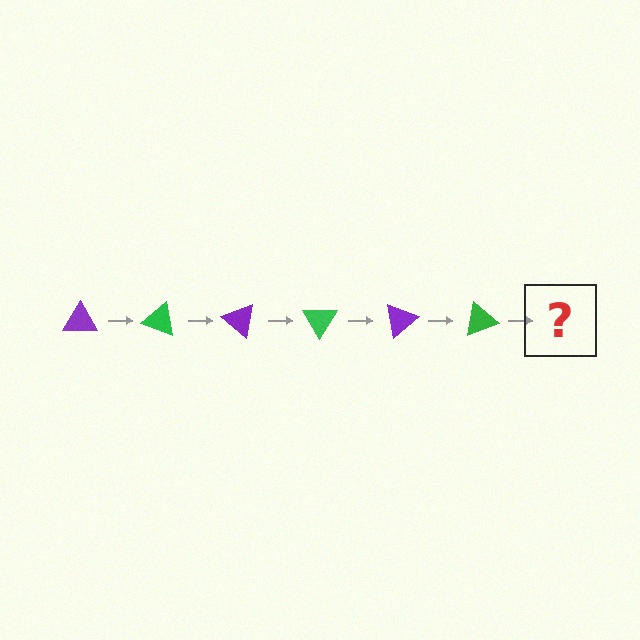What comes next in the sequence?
The next element should be a purple triangle, rotated 120 degrees from the start.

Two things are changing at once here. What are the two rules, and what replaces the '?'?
The two rules are that it rotates 20 degrees each step and the color cycles through purple and green. The '?' should be a purple triangle, rotated 120 degrees from the start.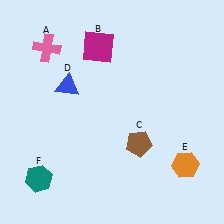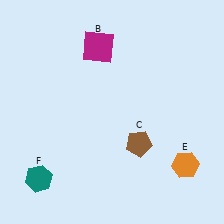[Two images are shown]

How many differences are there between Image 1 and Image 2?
There are 2 differences between the two images.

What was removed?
The blue triangle (D), the pink cross (A) were removed in Image 2.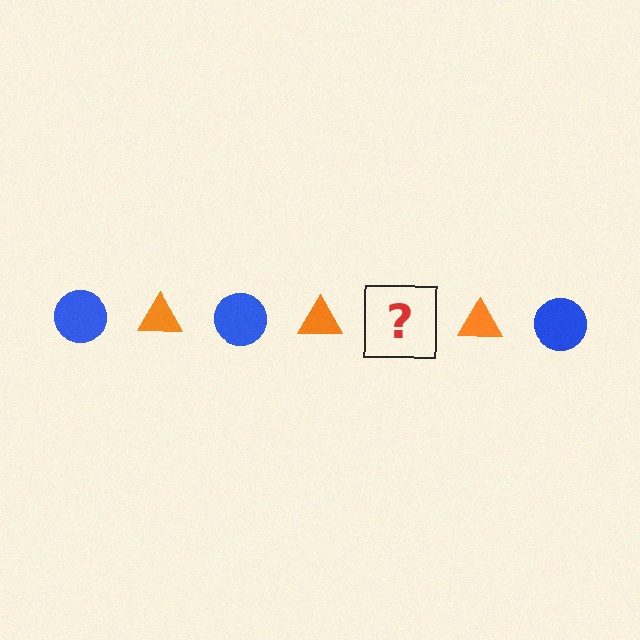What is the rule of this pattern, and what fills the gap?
The rule is that the pattern alternates between blue circle and orange triangle. The gap should be filled with a blue circle.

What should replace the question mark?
The question mark should be replaced with a blue circle.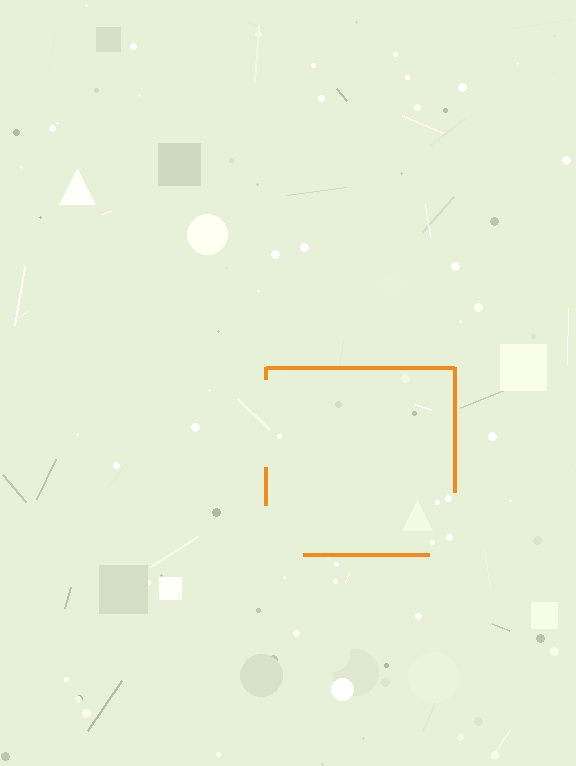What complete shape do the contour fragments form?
The contour fragments form a square.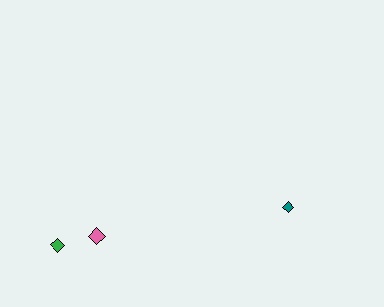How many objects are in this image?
There are 3 objects.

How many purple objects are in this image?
There are no purple objects.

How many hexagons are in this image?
There are no hexagons.